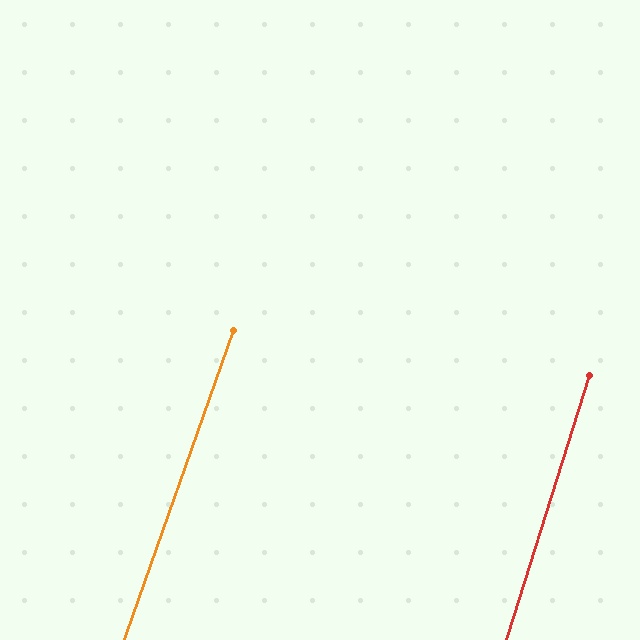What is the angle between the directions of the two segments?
Approximately 2 degrees.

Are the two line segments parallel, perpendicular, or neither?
Parallel — their directions differ by only 2.0°.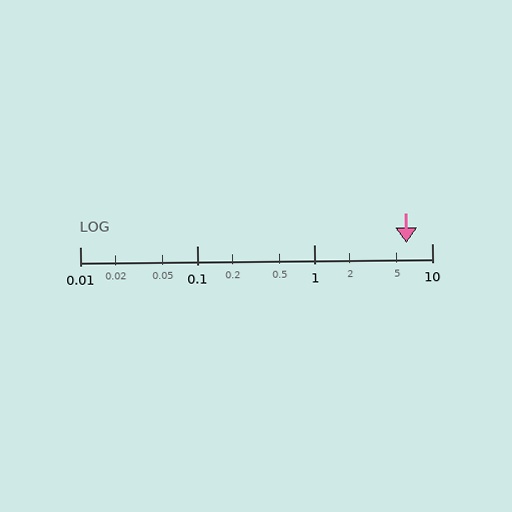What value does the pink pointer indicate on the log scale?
The pointer indicates approximately 6.1.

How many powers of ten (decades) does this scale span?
The scale spans 3 decades, from 0.01 to 10.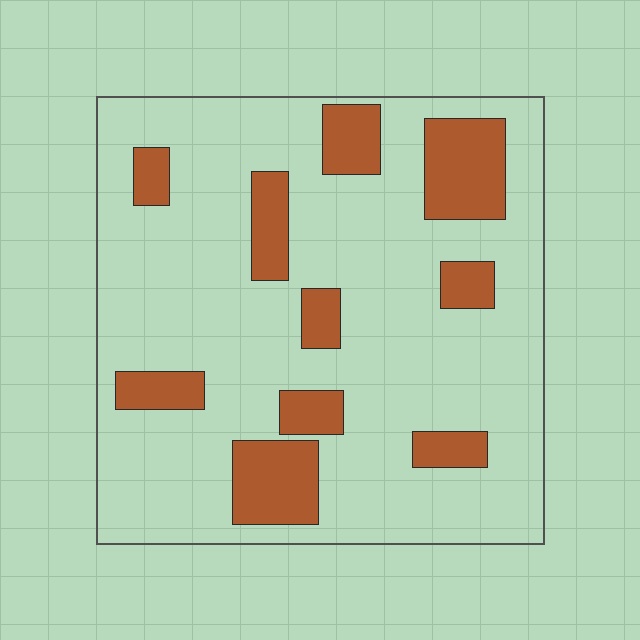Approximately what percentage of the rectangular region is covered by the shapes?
Approximately 20%.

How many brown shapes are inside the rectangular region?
10.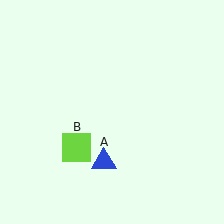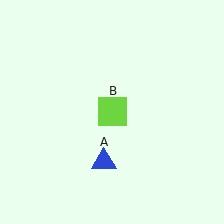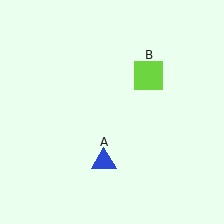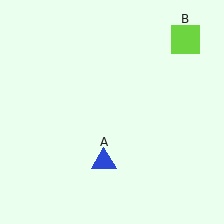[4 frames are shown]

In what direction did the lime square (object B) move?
The lime square (object B) moved up and to the right.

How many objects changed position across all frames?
1 object changed position: lime square (object B).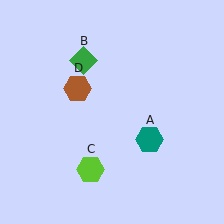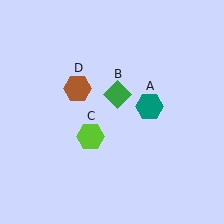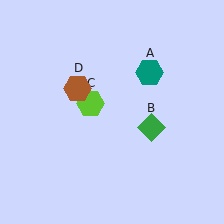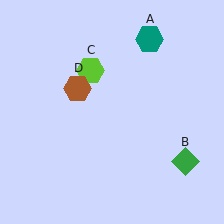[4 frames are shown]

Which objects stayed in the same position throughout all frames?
Brown hexagon (object D) remained stationary.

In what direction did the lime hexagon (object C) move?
The lime hexagon (object C) moved up.